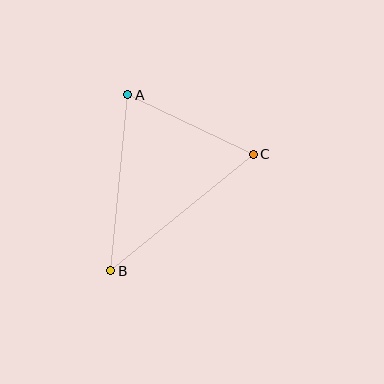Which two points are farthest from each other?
Points B and C are farthest from each other.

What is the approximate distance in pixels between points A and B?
The distance between A and B is approximately 177 pixels.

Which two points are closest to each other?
Points A and C are closest to each other.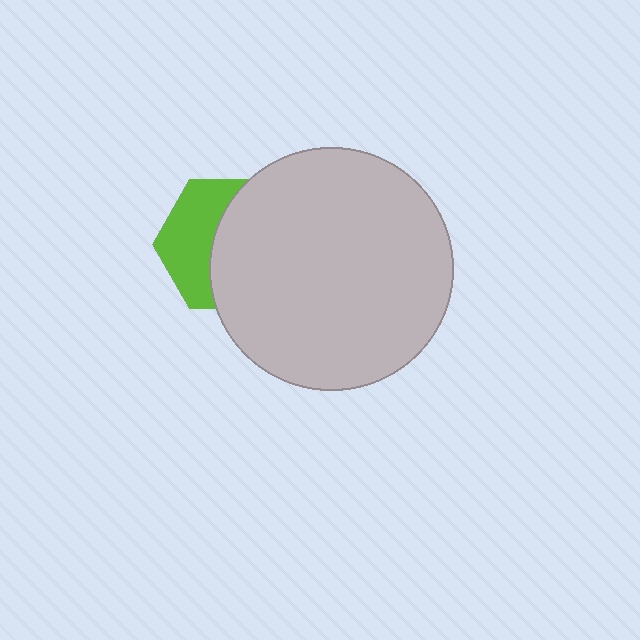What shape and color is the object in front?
The object in front is a light gray circle.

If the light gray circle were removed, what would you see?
You would see the complete lime hexagon.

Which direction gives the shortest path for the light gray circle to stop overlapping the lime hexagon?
Moving right gives the shortest separation.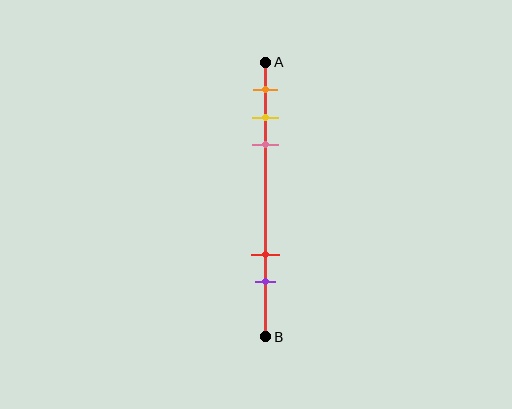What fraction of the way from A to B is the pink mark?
The pink mark is approximately 30% (0.3) of the way from A to B.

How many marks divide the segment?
There are 5 marks dividing the segment.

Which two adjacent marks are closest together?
The yellow and pink marks are the closest adjacent pair.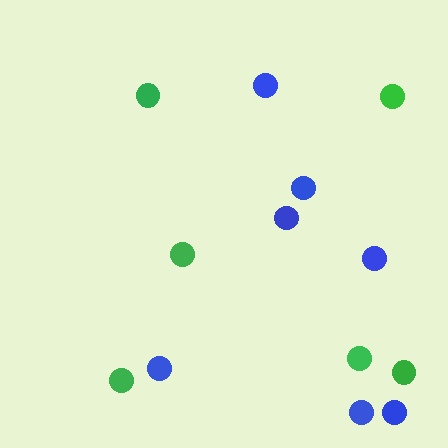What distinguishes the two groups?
There are 2 groups: one group of blue circles (7) and one group of green circles (6).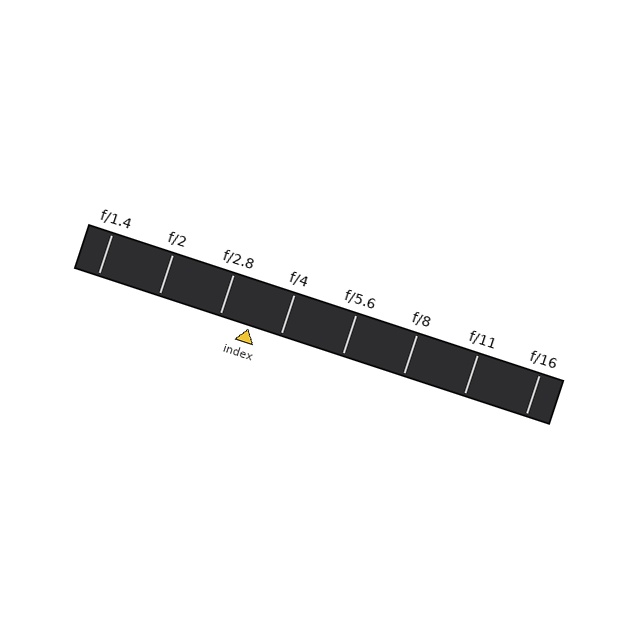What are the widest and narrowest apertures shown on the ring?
The widest aperture shown is f/1.4 and the narrowest is f/16.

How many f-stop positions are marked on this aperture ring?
There are 8 f-stop positions marked.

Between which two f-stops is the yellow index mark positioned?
The index mark is between f/2.8 and f/4.